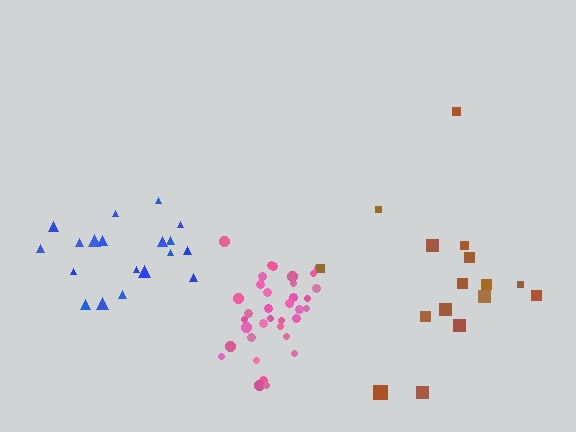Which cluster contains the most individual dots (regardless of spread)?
Pink (35).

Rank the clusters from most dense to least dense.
pink, blue, brown.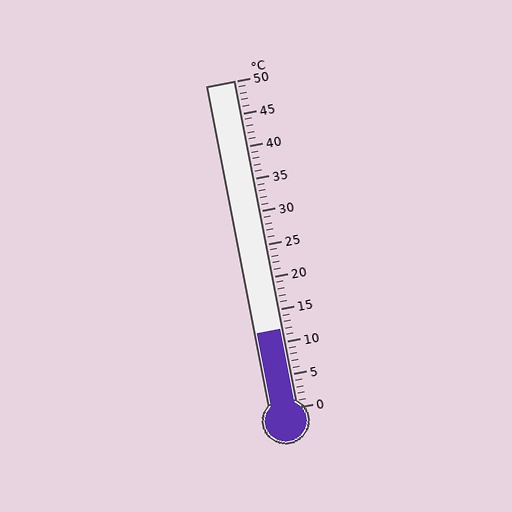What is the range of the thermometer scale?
The thermometer scale ranges from 0°C to 50°C.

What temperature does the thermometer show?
The thermometer shows approximately 12°C.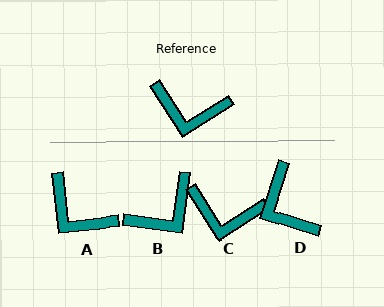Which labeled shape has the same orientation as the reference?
C.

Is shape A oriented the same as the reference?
No, it is off by about 26 degrees.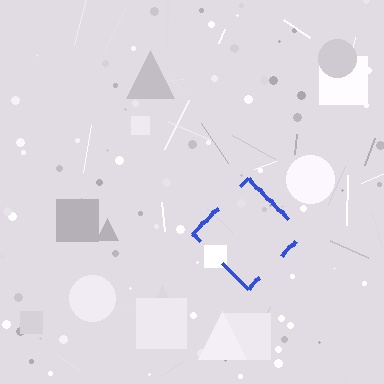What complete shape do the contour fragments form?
The contour fragments form a diamond.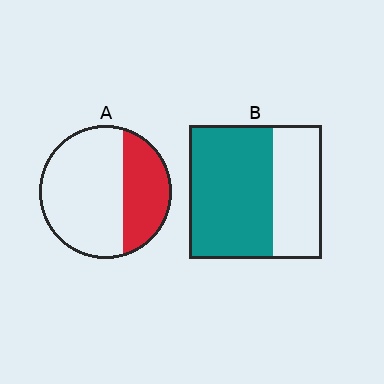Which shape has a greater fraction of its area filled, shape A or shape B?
Shape B.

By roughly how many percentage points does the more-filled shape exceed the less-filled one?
By roughly 30 percentage points (B over A).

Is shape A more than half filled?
No.